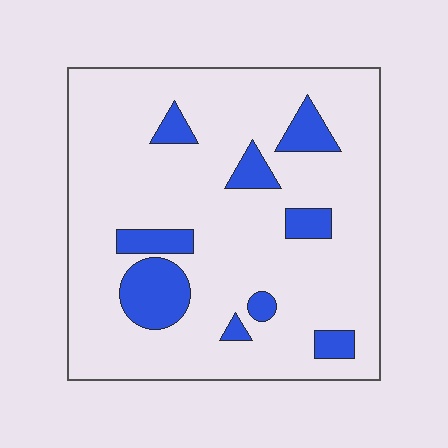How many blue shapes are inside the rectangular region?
9.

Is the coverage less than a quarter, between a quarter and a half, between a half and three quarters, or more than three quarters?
Less than a quarter.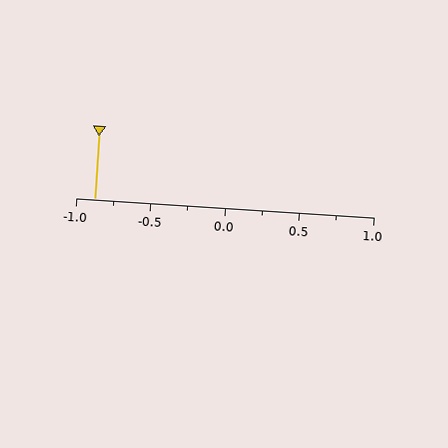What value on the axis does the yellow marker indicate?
The marker indicates approximately -0.88.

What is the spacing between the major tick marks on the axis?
The major ticks are spaced 0.5 apart.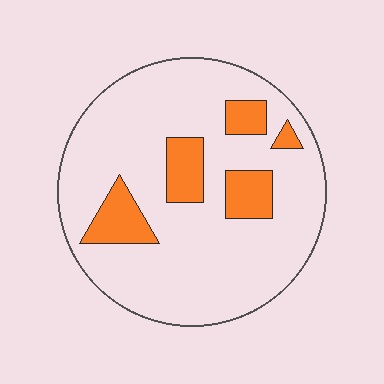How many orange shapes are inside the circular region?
5.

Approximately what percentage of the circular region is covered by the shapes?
Approximately 15%.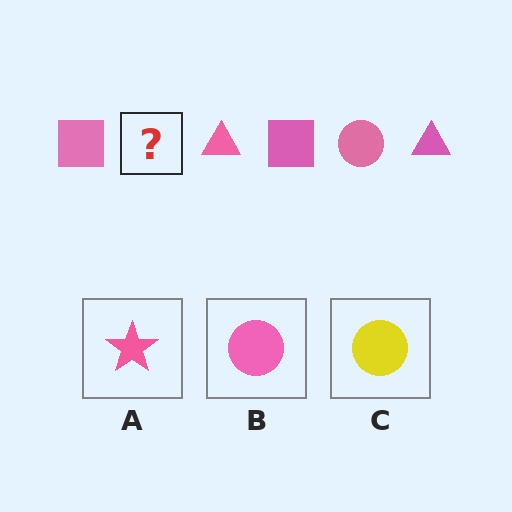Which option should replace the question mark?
Option B.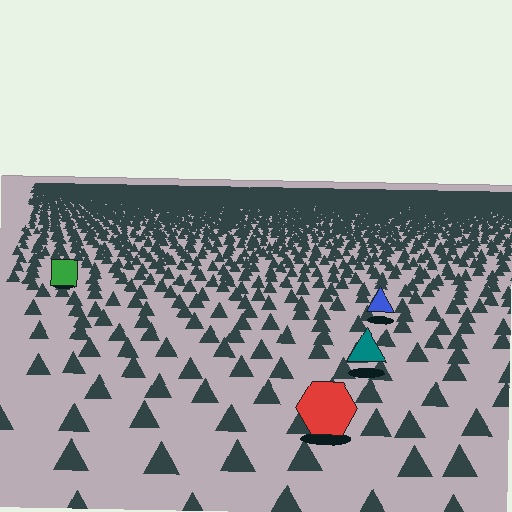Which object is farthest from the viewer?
The green square is farthest from the viewer. It appears smaller and the ground texture around it is denser.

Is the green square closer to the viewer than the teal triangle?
No. The teal triangle is closer — you can tell from the texture gradient: the ground texture is coarser near it.